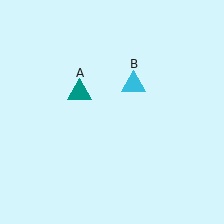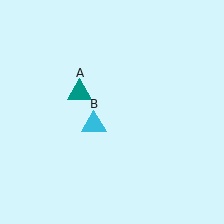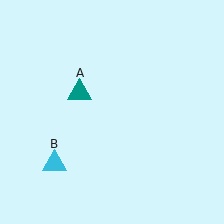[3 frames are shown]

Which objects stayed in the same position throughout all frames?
Teal triangle (object A) remained stationary.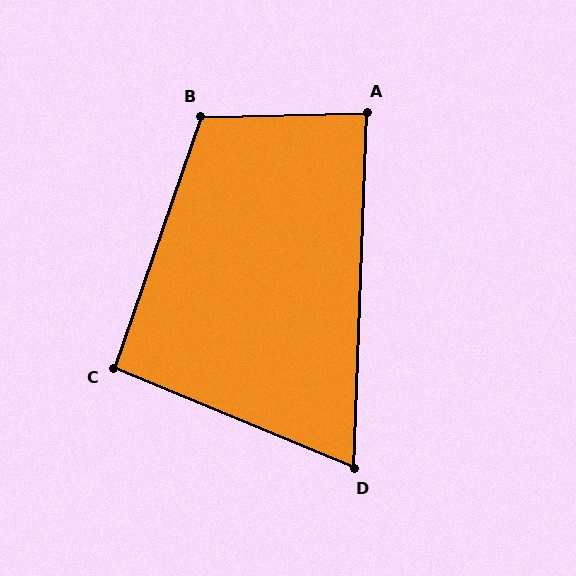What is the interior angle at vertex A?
Approximately 86 degrees (approximately right).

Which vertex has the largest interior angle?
B, at approximately 110 degrees.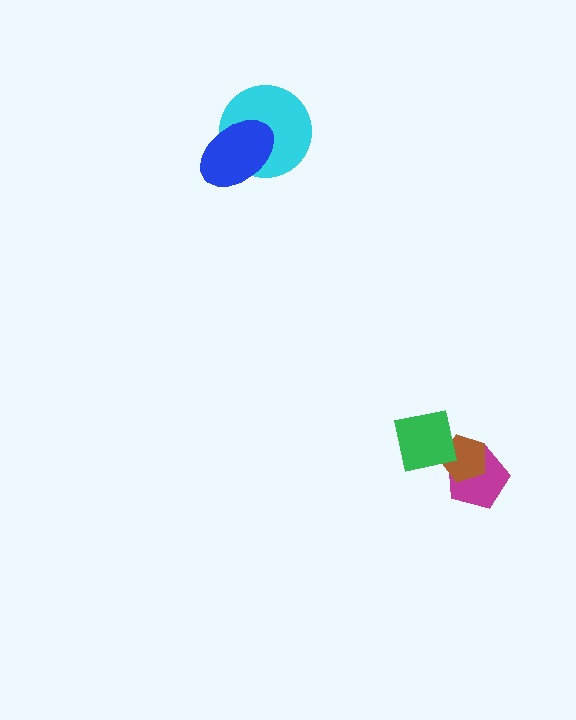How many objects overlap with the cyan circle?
1 object overlaps with the cyan circle.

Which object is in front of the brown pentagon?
The green square is in front of the brown pentagon.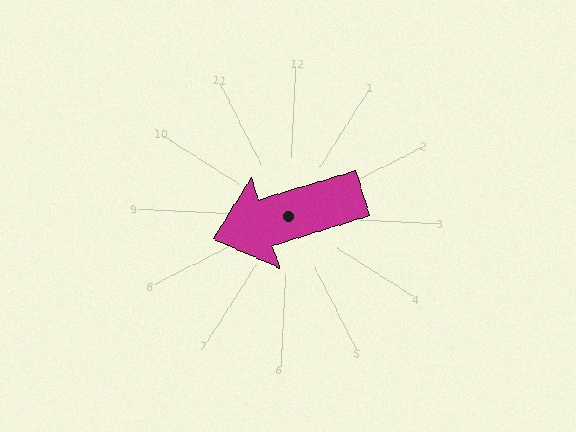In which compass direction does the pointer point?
West.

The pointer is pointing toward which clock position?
Roughly 8 o'clock.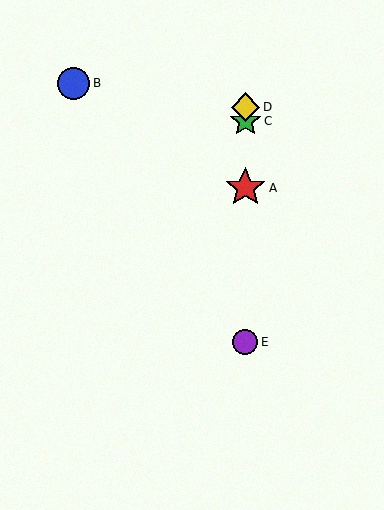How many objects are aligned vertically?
4 objects (A, C, D, E) are aligned vertically.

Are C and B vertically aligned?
No, C is at x≈245 and B is at x≈74.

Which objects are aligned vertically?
Objects A, C, D, E are aligned vertically.